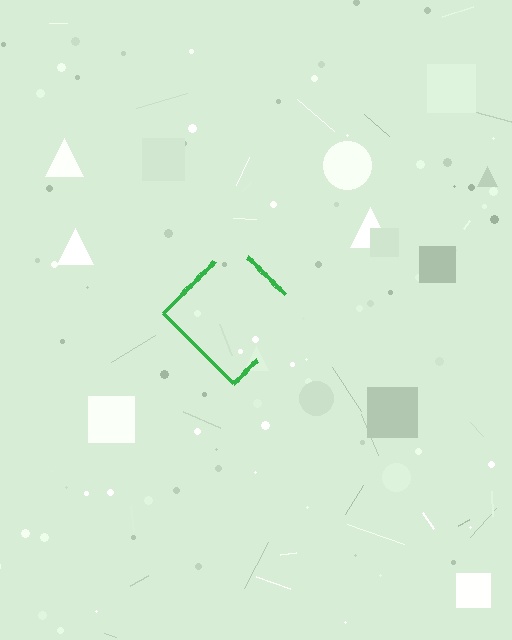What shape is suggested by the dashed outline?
The dashed outline suggests a diamond.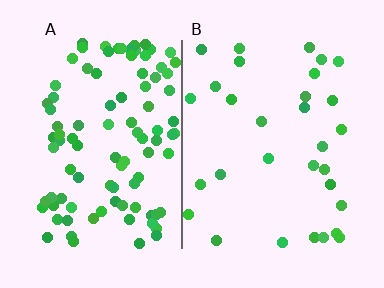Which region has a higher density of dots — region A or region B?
A (the left).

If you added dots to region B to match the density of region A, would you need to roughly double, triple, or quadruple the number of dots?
Approximately triple.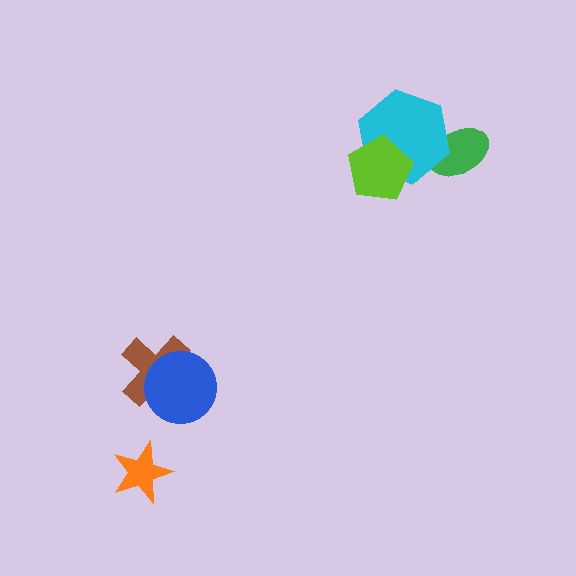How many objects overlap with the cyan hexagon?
2 objects overlap with the cyan hexagon.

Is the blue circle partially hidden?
No, no other shape covers it.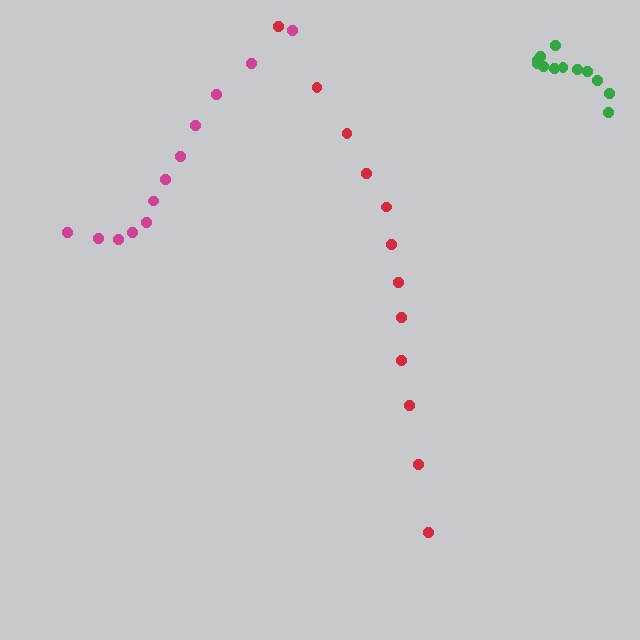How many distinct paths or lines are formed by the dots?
There are 3 distinct paths.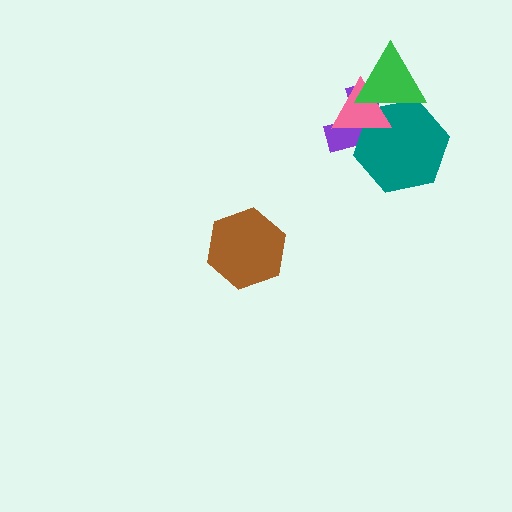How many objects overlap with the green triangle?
3 objects overlap with the green triangle.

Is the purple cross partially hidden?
Yes, it is partially covered by another shape.